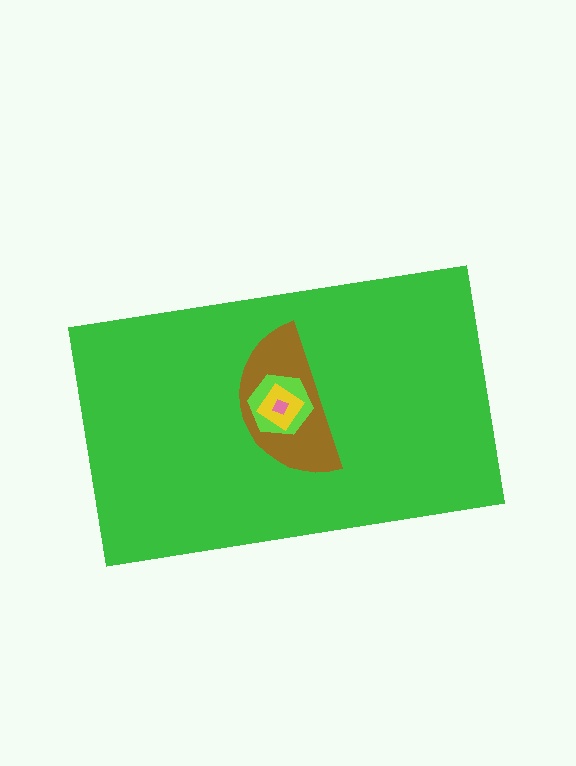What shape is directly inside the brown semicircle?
The lime hexagon.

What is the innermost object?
The pink square.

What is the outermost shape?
The green rectangle.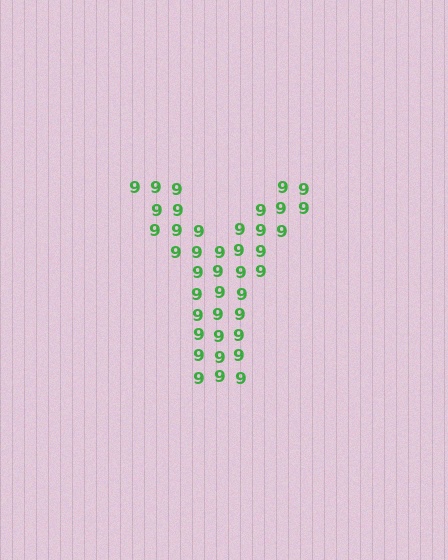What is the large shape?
The large shape is the letter Y.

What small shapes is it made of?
It is made of small digit 9's.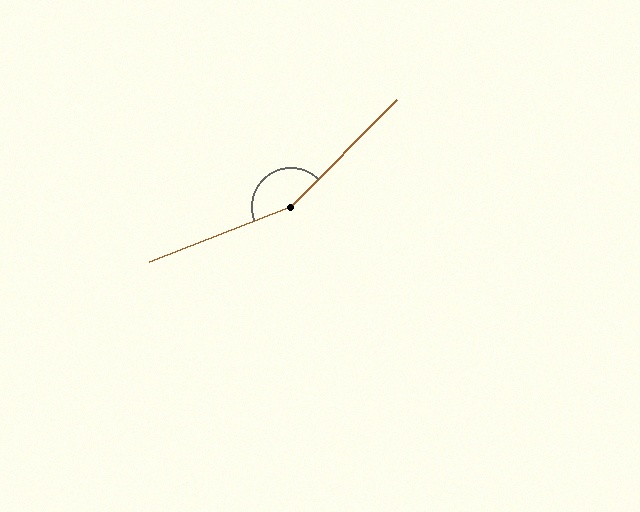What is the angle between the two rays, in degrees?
Approximately 156 degrees.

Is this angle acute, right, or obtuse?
It is obtuse.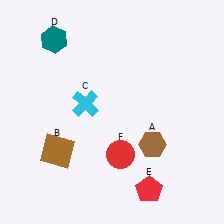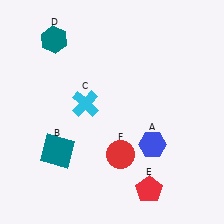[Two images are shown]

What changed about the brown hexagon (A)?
In Image 1, A is brown. In Image 2, it changed to blue.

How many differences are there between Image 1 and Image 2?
There are 2 differences between the two images.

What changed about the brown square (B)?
In Image 1, B is brown. In Image 2, it changed to teal.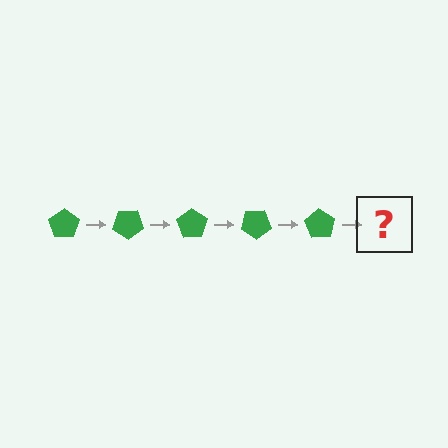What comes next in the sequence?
The next element should be a green pentagon rotated 175 degrees.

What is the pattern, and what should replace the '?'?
The pattern is that the pentagon rotates 35 degrees each step. The '?' should be a green pentagon rotated 175 degrees.